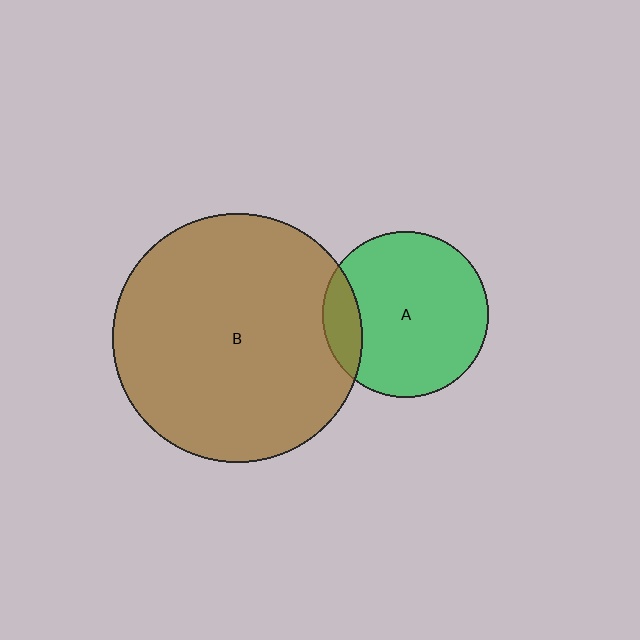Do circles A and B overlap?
Yes.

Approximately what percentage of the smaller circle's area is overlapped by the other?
Approximately 15%.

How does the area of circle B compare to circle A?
Approximately 2.3 times.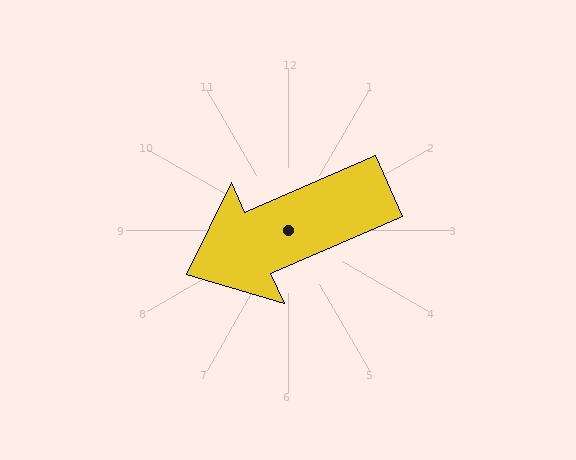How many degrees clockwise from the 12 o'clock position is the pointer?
Approximately 246 degrees.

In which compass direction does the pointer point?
Southwest.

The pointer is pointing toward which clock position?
Roughly 8 o'clock.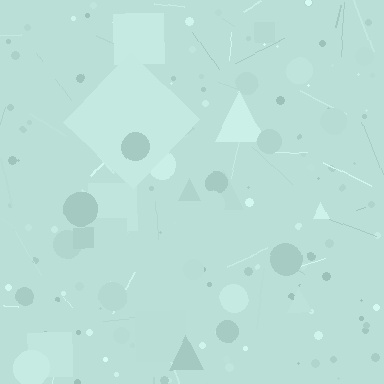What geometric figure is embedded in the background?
A diamond is embedded in the background.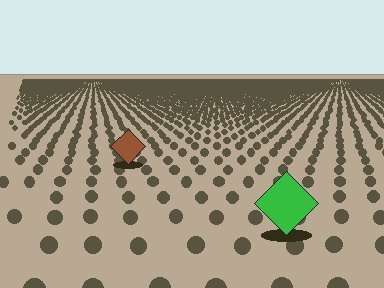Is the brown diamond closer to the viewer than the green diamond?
No. The green diamond is closer — you can tell from the texture gradient: the ground texture is coarser near it.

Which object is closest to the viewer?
The green diamond is closest. The texture marks near it are larger and more spread out.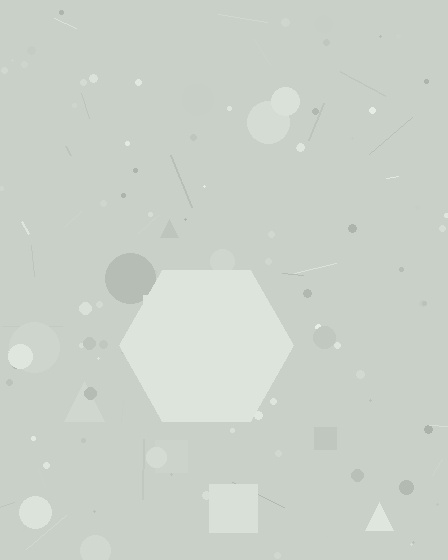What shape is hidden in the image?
A hexagon is hidden in the image.